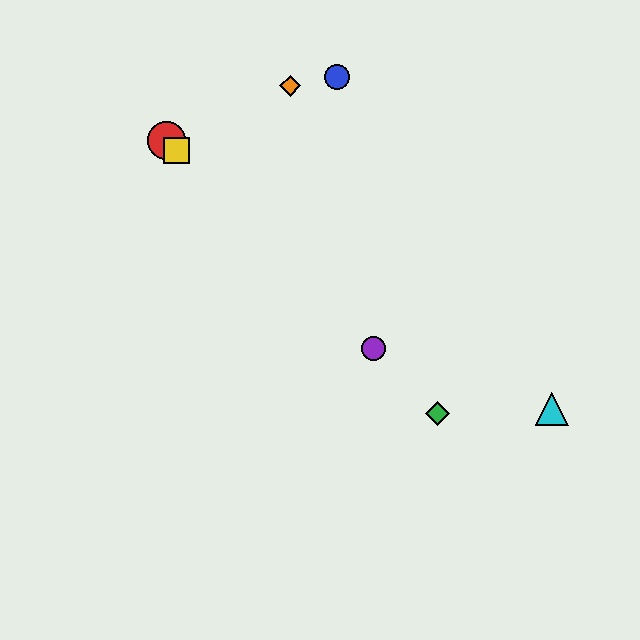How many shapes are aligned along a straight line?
4 shapes (the red circle, the green diamond, the yellow square, the purple circle) are aligned along a straight line.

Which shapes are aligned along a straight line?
The red circle, the green diamond, the yellow square, the purple circle are aligned along a straight line.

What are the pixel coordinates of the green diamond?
The green diamond is at (437, 414).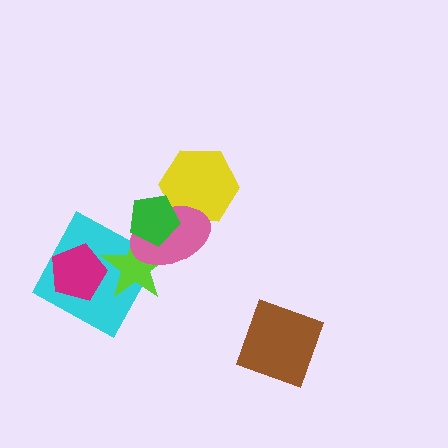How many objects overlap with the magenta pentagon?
2 objects overlap with the magenta pentagon.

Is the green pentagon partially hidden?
No, no other shape covers it.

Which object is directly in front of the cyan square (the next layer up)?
The magenta pentagon is directly in front of the cyan square.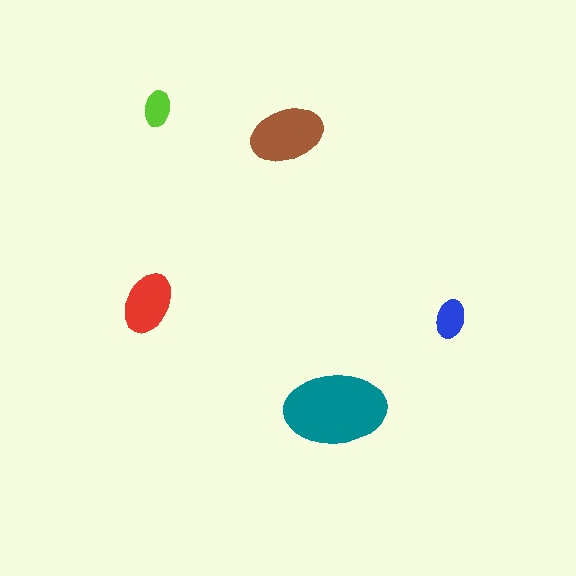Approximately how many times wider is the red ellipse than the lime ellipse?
About 1.5 times wider.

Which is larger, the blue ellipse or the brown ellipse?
The brown one.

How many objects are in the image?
There are 5 objects in the image.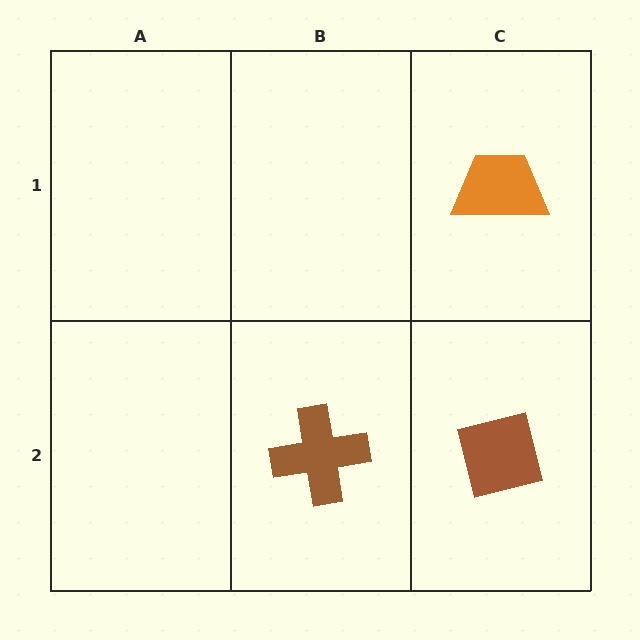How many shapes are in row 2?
2 shapes.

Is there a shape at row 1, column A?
No, that cell is empty.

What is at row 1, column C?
An orange trapezoid.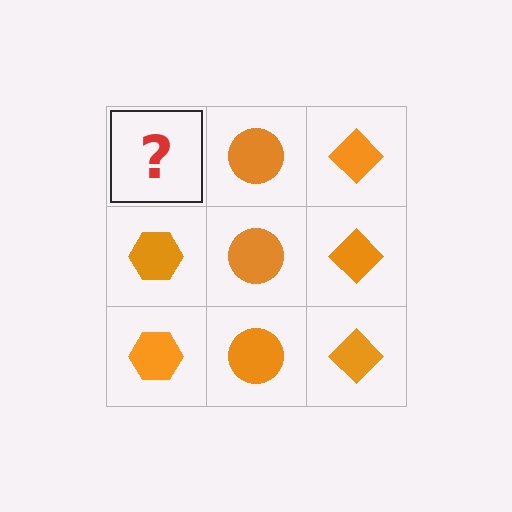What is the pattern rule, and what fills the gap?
The rule is that each column has a consistent shape. The gap should be filled with an orange hexagon.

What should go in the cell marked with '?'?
The missing cell should contain an orange hexagon.